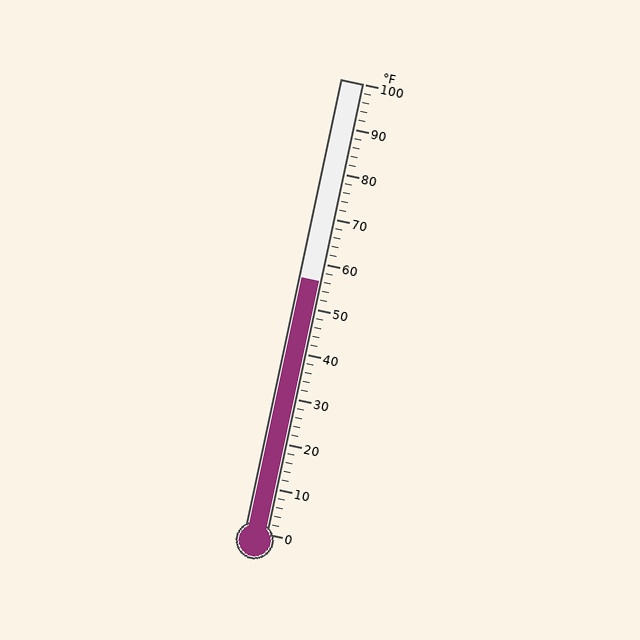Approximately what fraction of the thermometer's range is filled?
The thermometer is filled to approximately 55% of its range.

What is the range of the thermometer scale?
The thermometer scale ranges from 0°F to 100°F.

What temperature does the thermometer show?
The thermometer shows approximately 56°F.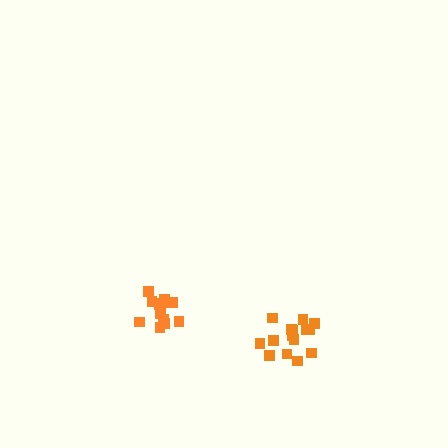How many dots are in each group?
Group 1: 15 dots, Group 2: 13 dots (28 total).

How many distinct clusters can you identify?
There are 2 distinct clusters.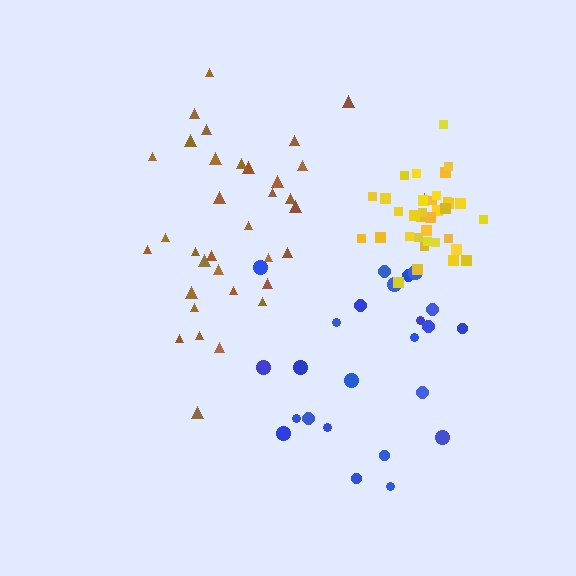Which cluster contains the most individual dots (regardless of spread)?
Brown (35).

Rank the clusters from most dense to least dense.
yellow, brown, blue.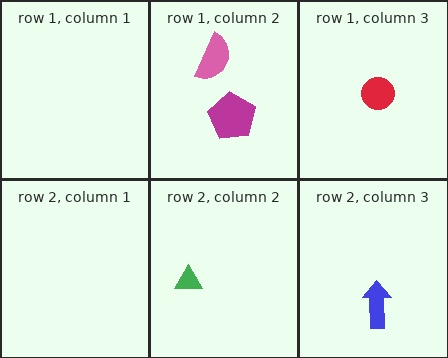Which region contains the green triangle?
The row 2, column 2 region.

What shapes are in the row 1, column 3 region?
The red circle.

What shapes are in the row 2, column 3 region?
The blue arrow.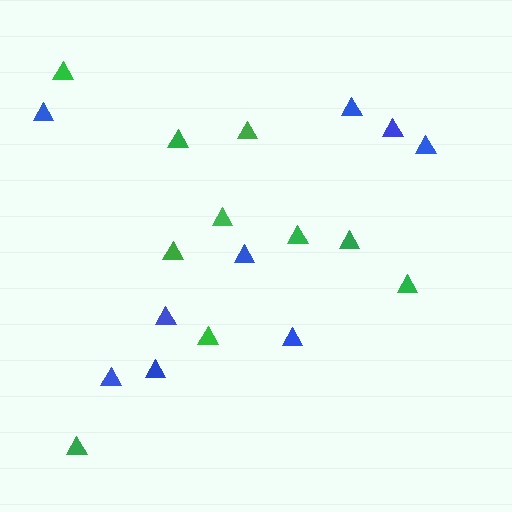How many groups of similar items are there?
There are 2 groups: one group of green triangles (10) and one group of blue triangles (9).